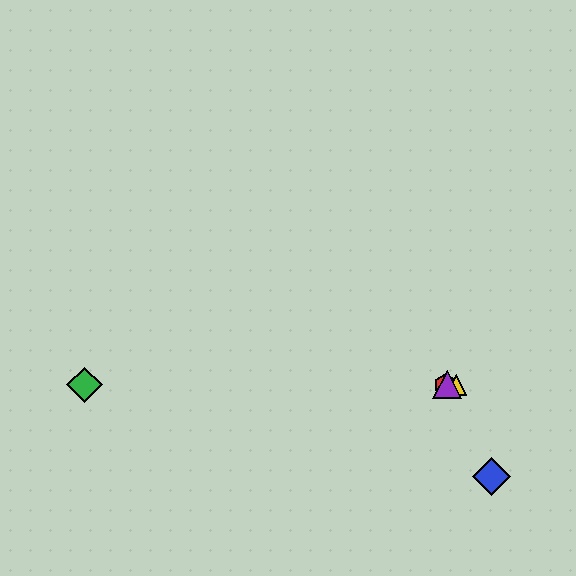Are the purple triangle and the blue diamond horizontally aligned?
No, the purple triangle is at y≈385 and the blue diamond is at y≈477.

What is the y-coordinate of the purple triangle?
The purple triangle is at y≈385.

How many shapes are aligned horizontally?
4 shapes (the red hexagon, the green diamond, the yellow triangle, the purple triangle) are aligned horizontally.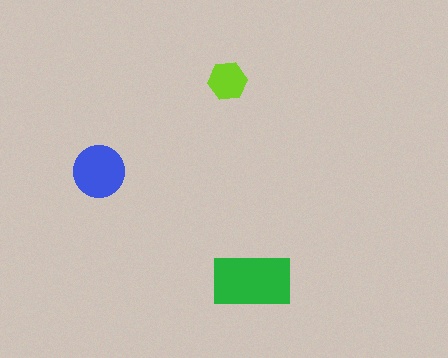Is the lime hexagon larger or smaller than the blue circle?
Smaller.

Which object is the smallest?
The lime hexagon.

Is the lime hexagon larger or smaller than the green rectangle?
Smaller.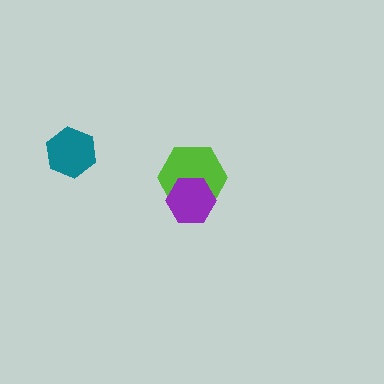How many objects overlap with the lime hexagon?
1 object overlaps with the lime hexagon.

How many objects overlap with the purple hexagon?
1 object overlaps with the purple hexagon.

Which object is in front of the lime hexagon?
The purple hexagon is in front of the lime hexagon.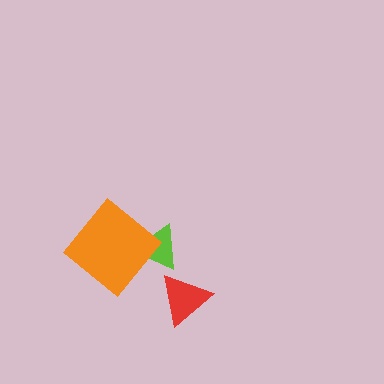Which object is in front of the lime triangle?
The orange diamond is in front of the lime triangle.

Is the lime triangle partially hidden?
Yes, it is partially covered by another shape.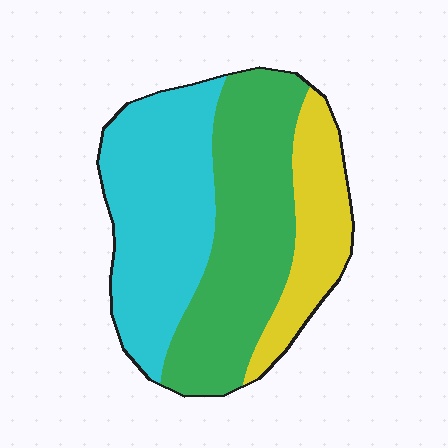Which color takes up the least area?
Yellow, at roughly 20%.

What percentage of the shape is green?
Green takes up between a third and a half of the shape.